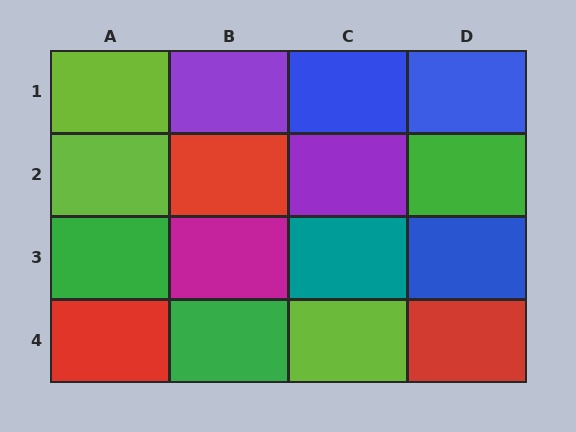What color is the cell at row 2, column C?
Purple.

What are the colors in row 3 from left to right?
Green, magenta, teal, blue.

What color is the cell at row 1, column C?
Blue.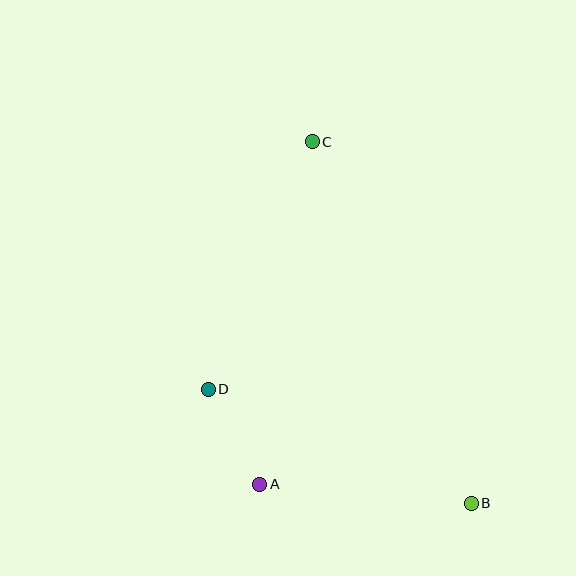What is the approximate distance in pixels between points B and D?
The distance between B and D is approximately 287 pixels.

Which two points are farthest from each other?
Points B and C are farthest from each other.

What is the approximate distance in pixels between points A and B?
The distance between A and B is approximately 213 pixels.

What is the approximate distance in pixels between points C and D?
The distance between C and D is approximately 268 pixels.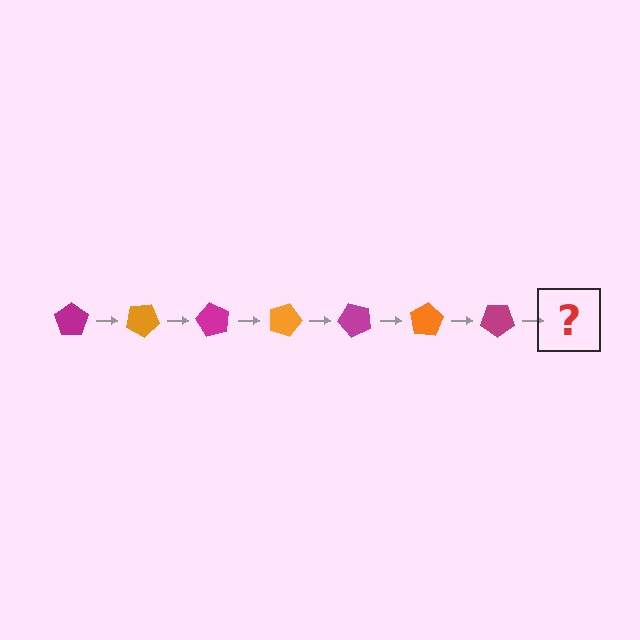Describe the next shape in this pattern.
It should be an orange pentagon, rotated 210 degrees from the start.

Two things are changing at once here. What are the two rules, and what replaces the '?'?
The two rules are that it rotates 30 degrees each step and the color cycles through magenta and orange. The '?' should be an orange pentagon, rotated 210 degrees from the start.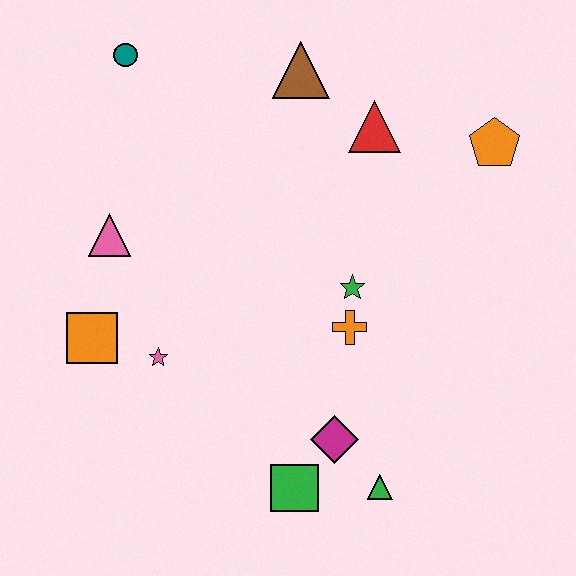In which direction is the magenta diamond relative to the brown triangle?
The magenta diamond is below the brown triangle.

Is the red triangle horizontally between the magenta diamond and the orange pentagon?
Yes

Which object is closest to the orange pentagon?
The red triangle is closest to the orange pentagon.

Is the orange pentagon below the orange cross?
No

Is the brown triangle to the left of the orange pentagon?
Yes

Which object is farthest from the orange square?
The orange pentagon is farthest from the orange square.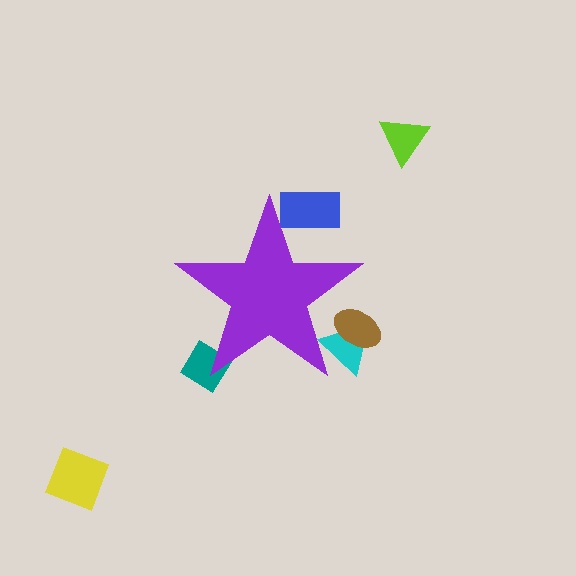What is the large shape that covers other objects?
A purple star.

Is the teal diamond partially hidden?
Yes, the teal diamond is partially hidden behind the purple star.